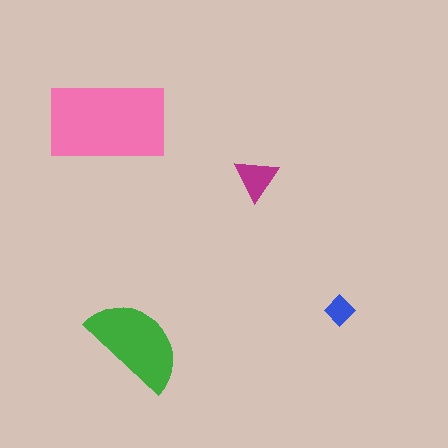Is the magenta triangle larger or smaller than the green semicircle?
Smaller.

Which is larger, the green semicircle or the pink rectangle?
The pink rectangle.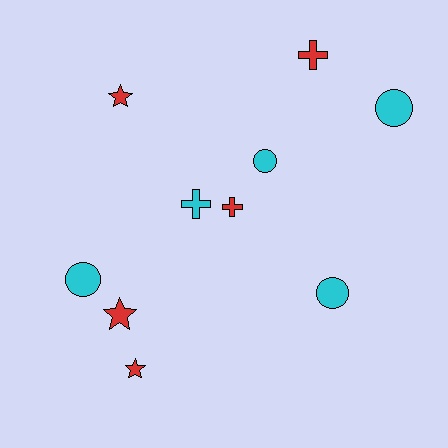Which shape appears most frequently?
Circle, with 4 objects.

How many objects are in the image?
There are 10 objects.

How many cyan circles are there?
There are 4 cyan circles.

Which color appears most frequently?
Cyan, with 5 objects.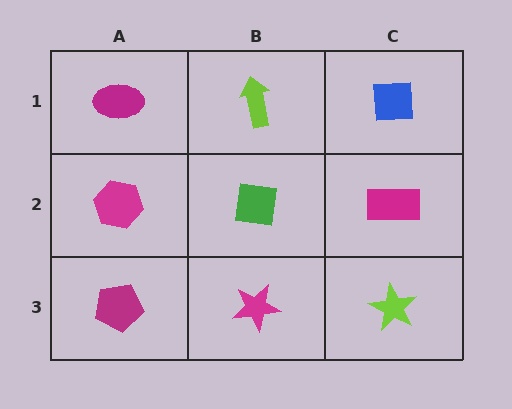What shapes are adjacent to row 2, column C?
A blue square (row 1, column C), a lime star (row 3, column C), a green square (row 2, column B).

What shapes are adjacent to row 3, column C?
A magenta rectangle (row 2, column C), a magenta star (row 3, column B).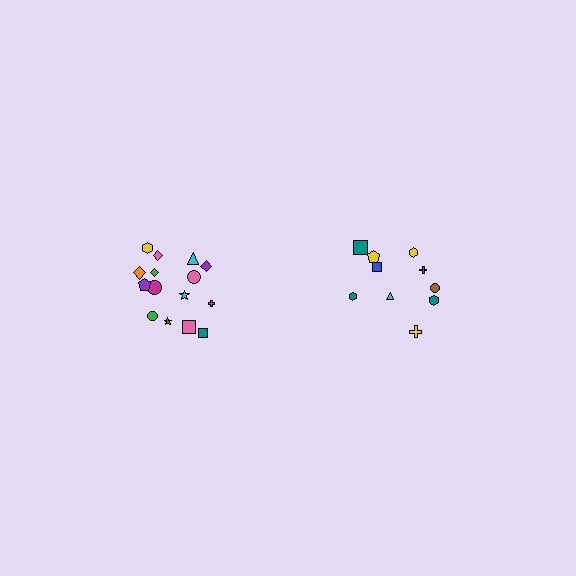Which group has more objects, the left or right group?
The left group.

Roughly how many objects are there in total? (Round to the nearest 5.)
Roughly 25 objects in total.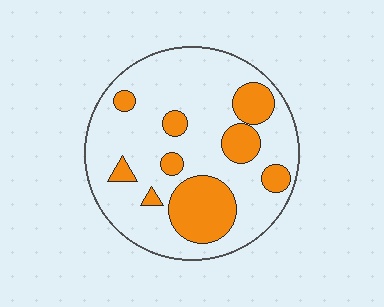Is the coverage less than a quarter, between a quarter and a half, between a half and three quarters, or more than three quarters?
Between a quarter and a half.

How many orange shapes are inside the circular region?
9.